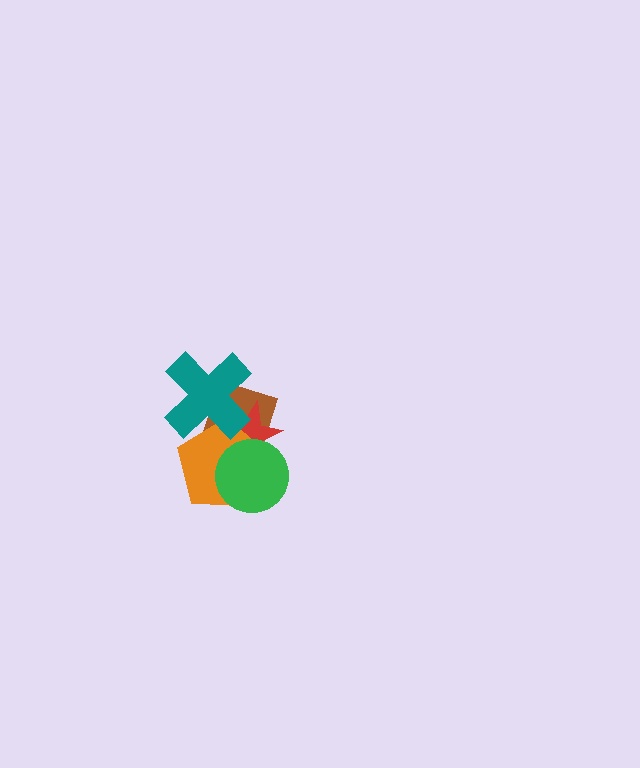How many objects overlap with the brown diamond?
4 objects overlap with the brown diamond.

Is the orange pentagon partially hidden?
Yes, it is partially covered by another shape.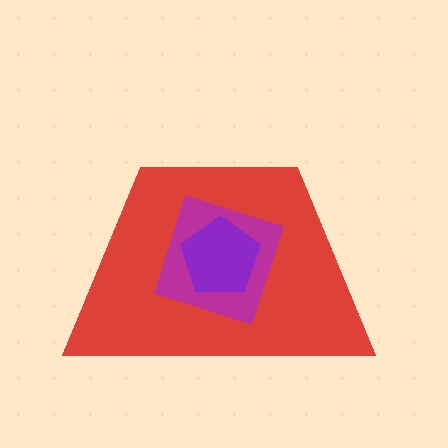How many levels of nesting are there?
3.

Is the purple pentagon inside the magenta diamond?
Yes.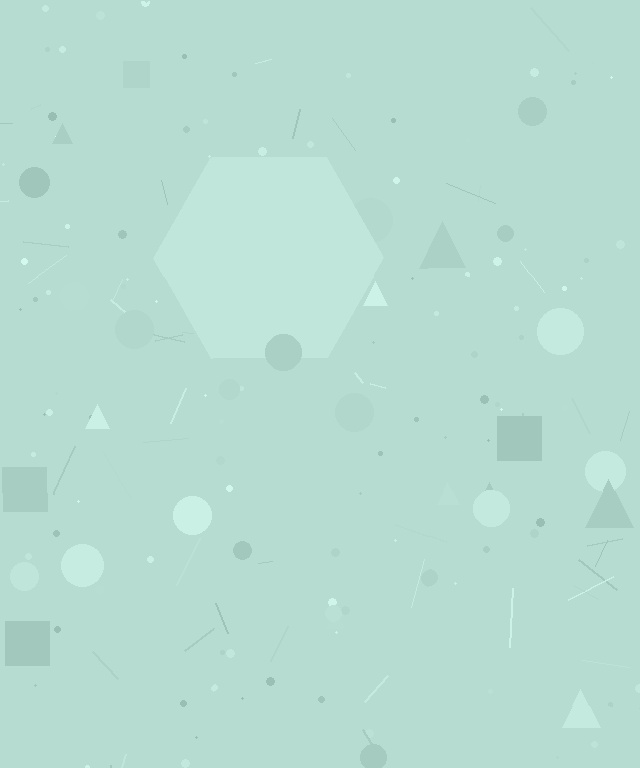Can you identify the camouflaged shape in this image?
The camouflaged shape is a hexagon.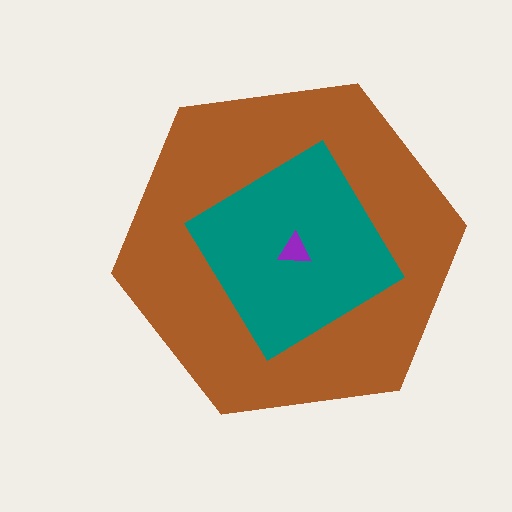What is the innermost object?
The purple triangle.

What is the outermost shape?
The brown hexagon.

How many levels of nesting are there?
3.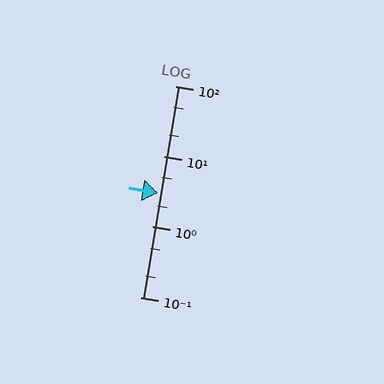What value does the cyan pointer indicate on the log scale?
The pointer indicates approximately 3.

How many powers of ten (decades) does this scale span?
The scale spans 3 decades, from 0.1 to 100.